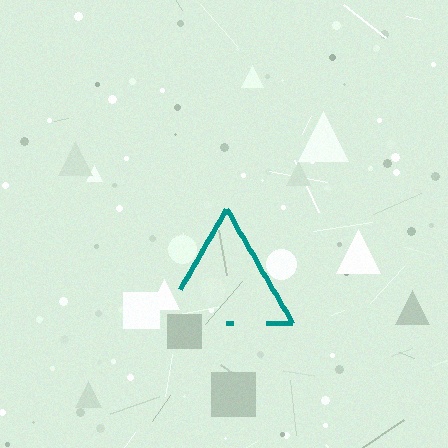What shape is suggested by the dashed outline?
The dashed outline suggests a triangle.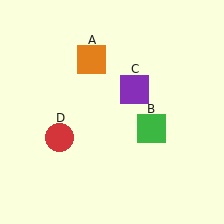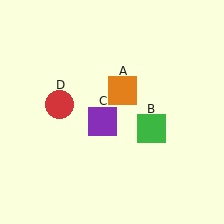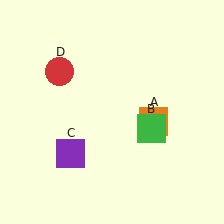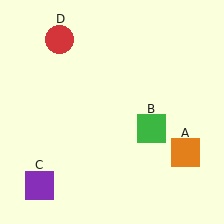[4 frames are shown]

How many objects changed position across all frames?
3 objects changed position: orange square (object A), purple square (object C), red circle (object D).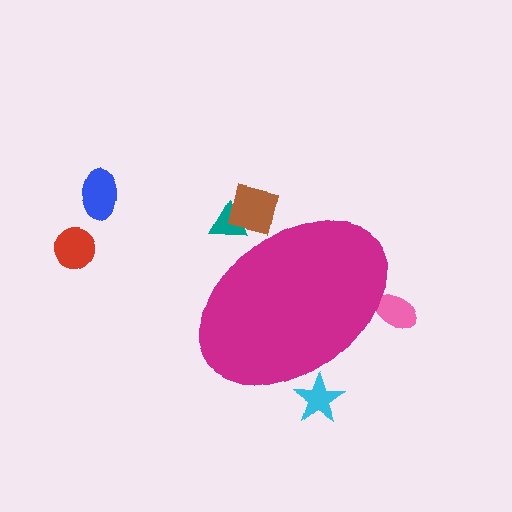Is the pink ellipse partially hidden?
Yes, the pink ellipse is partially hidden behind the magenta ellipse.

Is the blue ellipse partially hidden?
No, the blue ellipse is fully visible.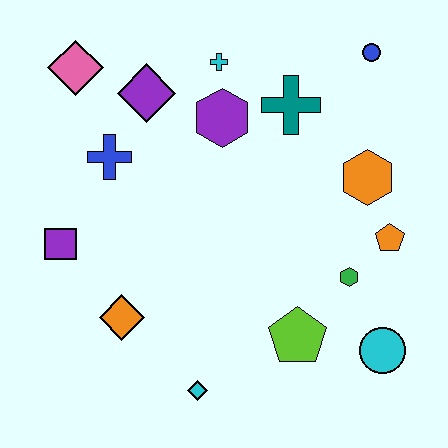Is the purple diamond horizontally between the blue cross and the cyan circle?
Yes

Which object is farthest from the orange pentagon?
The pink diamond is farthest from the orange pentagon.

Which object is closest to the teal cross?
The purple hexagon is closest to the teal cross.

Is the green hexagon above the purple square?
No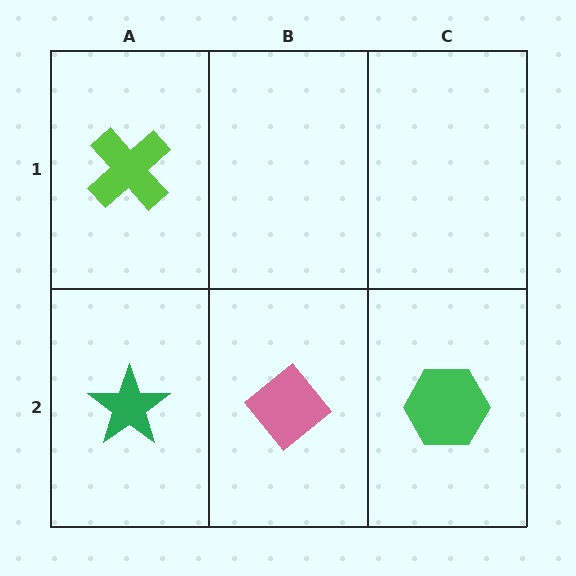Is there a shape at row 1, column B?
No, that cell is empty.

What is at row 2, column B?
A pink diamond.